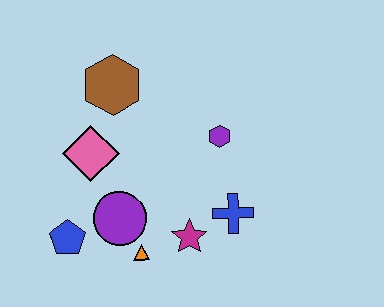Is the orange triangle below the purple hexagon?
Yes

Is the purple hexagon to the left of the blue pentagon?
No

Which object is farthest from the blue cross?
The brown hexagon is farthest from the blue cross.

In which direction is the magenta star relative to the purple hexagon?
The magenta star is below the purple hexagon.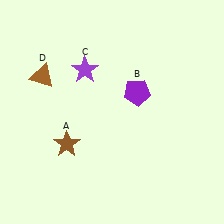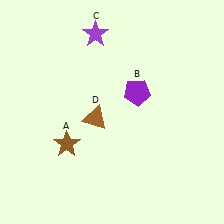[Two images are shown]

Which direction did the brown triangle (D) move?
The brown triangle (D) moved right.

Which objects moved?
The objects that moved are: the purple star (C), the brown triangle (D).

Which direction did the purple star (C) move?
The purple star (C) moved up.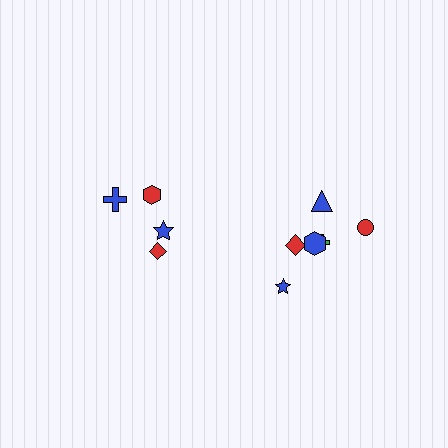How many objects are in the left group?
There are 4 objects.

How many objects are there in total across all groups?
There are 10 objects.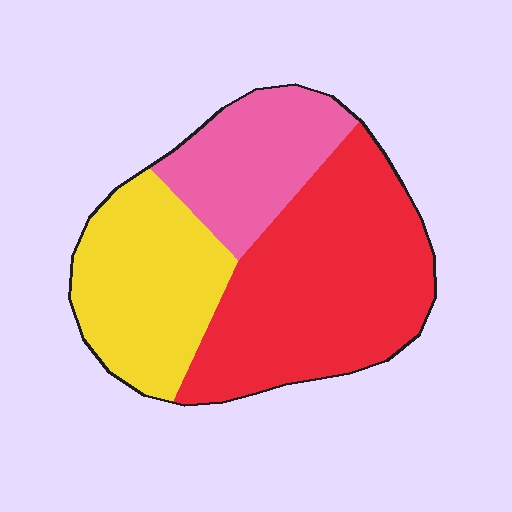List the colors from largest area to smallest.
From largest to smallest: red, yellow, pink.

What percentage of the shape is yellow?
Yellow covers 30% of the shape.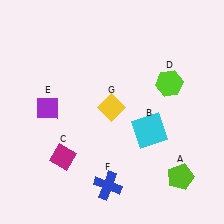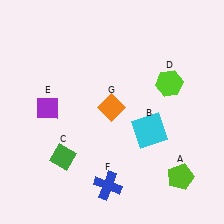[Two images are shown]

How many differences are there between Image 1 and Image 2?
There are 2 differences between the two images.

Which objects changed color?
C changed from magenta to green. G changed from yellow to orange.